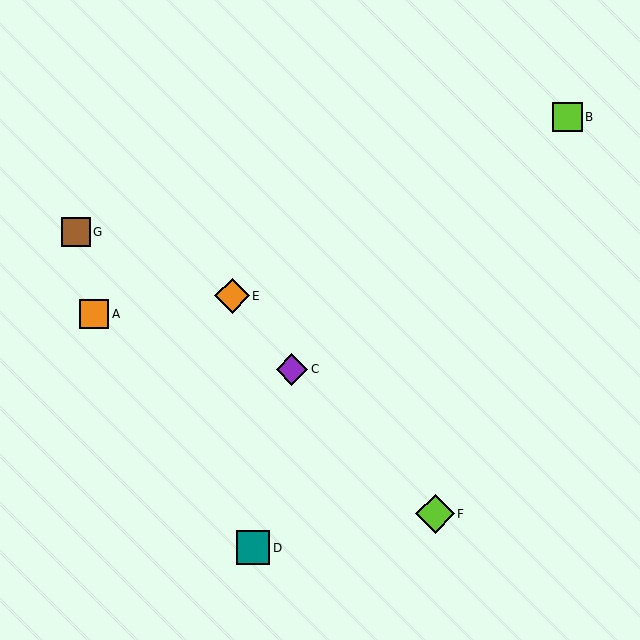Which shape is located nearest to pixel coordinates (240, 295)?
The orange diamond (labeled E) at (232, 296) is nearest to that location.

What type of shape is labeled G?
Shape G is a brown square.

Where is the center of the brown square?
The center of the brown square is at (76, 232).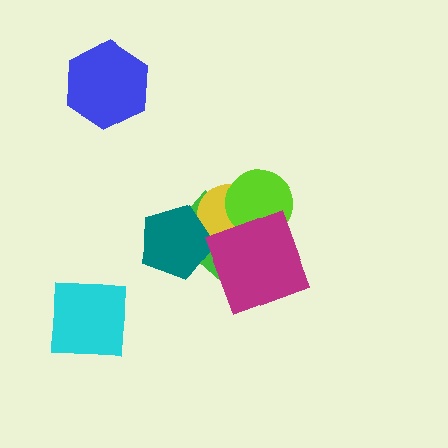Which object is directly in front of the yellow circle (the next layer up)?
The lime circle is directly in front of the yellow circle.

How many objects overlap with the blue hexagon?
0 objects overlap with the blue hexagon.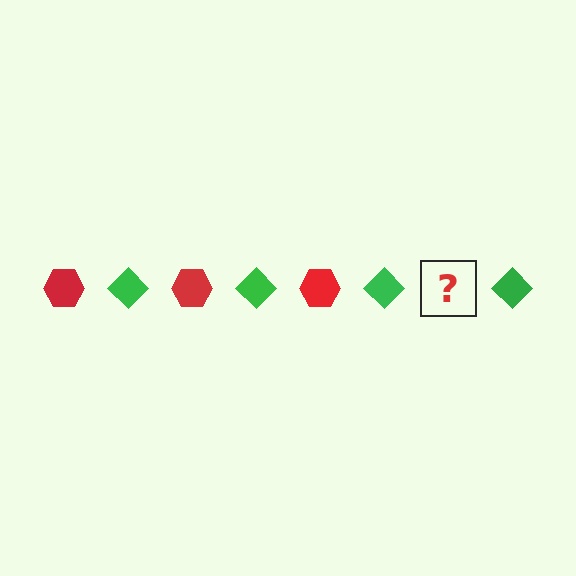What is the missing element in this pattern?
The missing element is a red hexagon.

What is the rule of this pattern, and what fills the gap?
The rule is that the pattern alternates between red hexagon and green diamond. The gap should be filled with a red hexagon.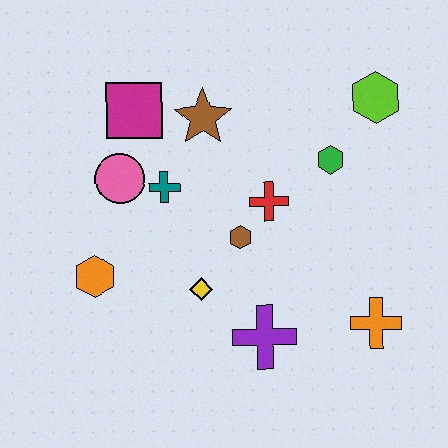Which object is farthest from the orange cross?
The magenta square is farthest from the orange cross.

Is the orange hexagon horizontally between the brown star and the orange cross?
No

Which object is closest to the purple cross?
The yellow diamond is closest to the purple cross.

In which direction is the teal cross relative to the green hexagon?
The teal cross is to the left of the green hexagon.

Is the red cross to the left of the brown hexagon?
No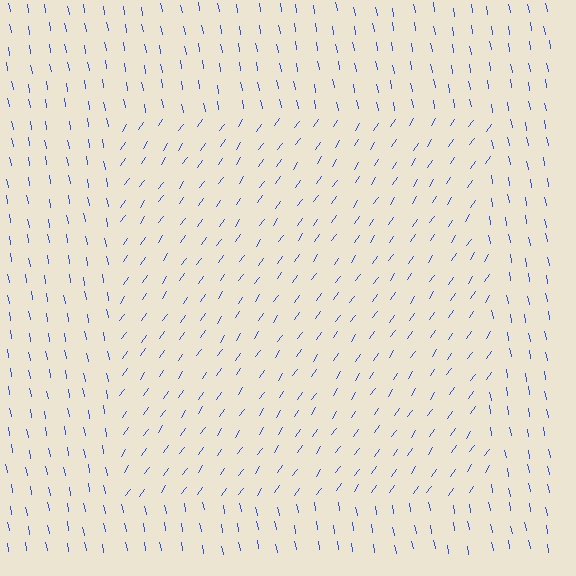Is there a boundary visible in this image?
Yes, there is a texture boundary formed by a change in line orientation.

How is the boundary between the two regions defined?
The boundary is defined purely by a change in line orientation (approximately 45 degrees difference). All lines are the same color and thickness.